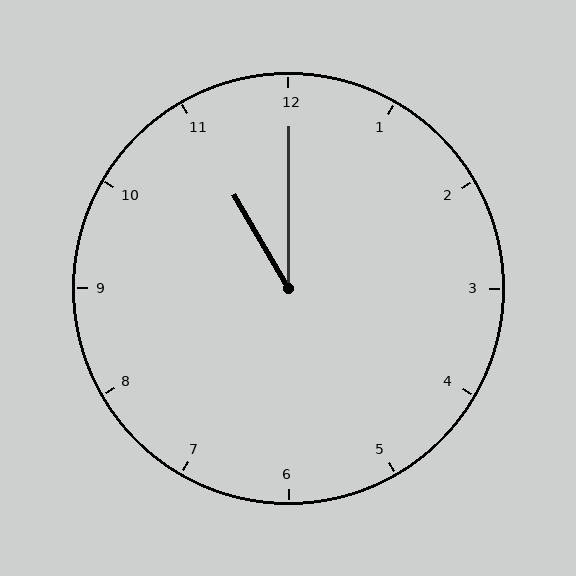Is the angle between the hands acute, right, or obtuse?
It is acute.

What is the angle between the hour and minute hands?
Approximately 30 degrees.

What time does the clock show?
11:00.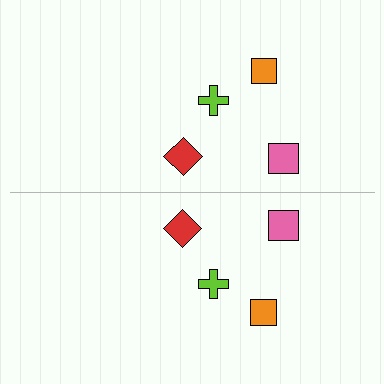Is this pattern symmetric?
Yes, this pattern has bilateral (reflection) symmetry.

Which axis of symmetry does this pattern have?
The pattern has a horizontal axis of symmetry running through the center of the image.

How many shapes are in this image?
There are 8 shapes in this image.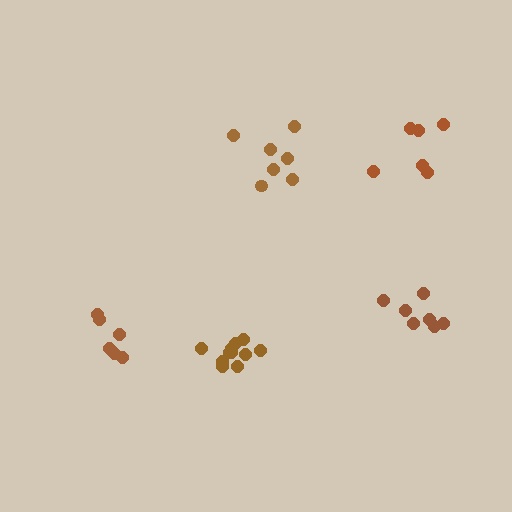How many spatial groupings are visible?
There are 5 spatial groupings.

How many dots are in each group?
Group 1: 6 dots, Group 2: 7 dots, Group 3: 11 dots, Group 4: 7 dots, Group 5: 6 dots (37 total).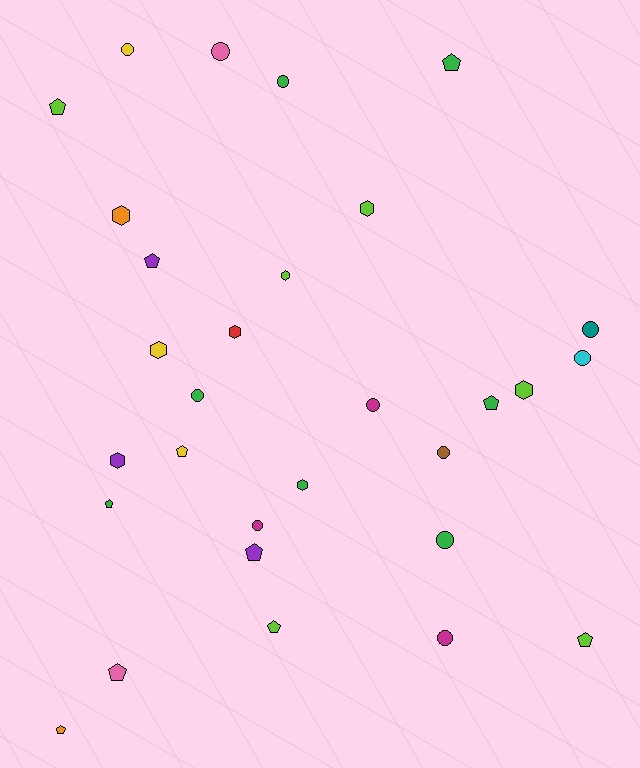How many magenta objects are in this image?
There are 3 magenta objects.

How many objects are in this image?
There are 30 objects.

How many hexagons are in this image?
There are 8 hexagons.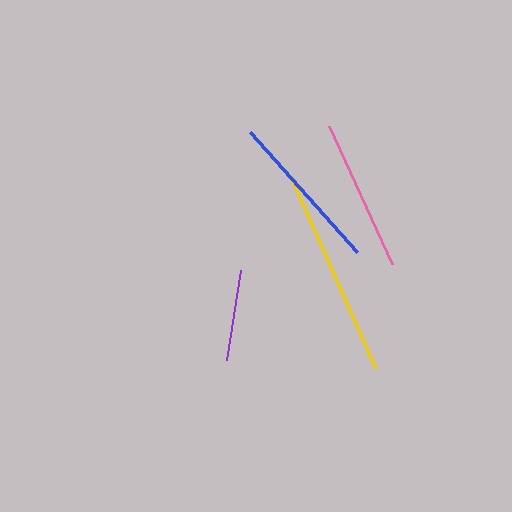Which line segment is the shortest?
The purple line is the shortest at approximately 91 pixels.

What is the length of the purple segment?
The purple segment is approximately 91 pixels long.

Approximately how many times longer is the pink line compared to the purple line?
The pink line is approximately 1.7 times the length of the purple line.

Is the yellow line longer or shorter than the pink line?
The yellow line is longer than the pink line.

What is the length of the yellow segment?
The yellow segment is approximately 210 pixels long.